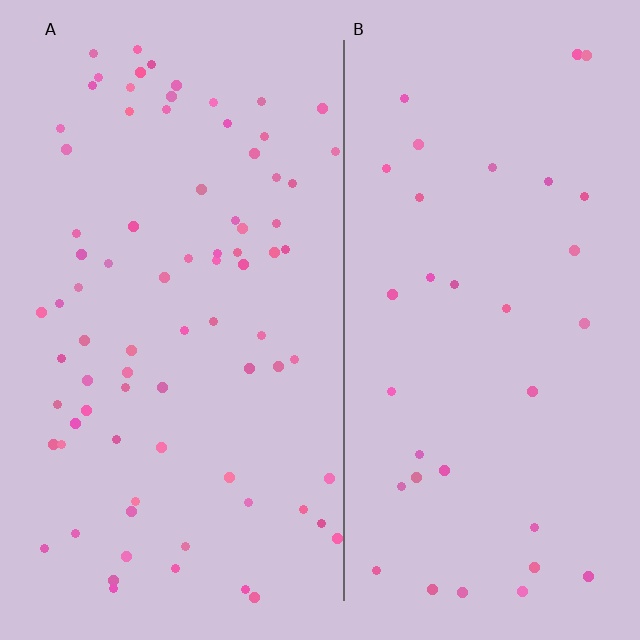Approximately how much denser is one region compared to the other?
Approximately 2.4× — region A over region B.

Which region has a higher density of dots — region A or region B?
A (the left).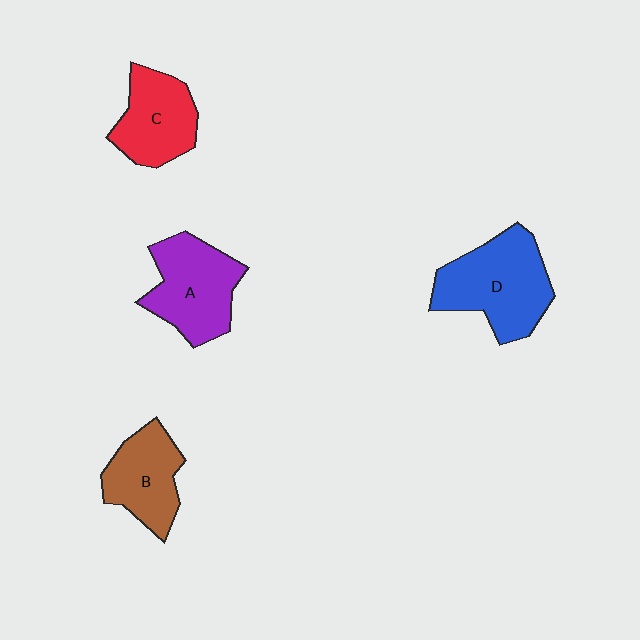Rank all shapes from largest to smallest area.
From largest to smallest: D (blue), A (purple), C (red), B (brown).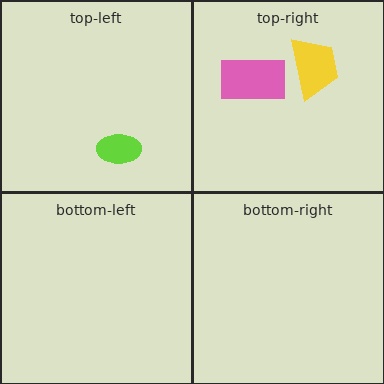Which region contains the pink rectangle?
The top-right region.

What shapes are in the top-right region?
The pink rectangle, the yellow trapezoid.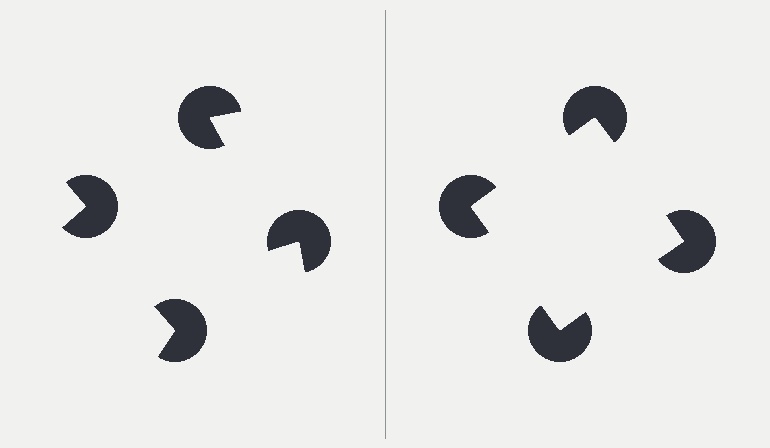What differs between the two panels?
The pac-man discs are positioned identically on both sides; only the wedge orientations differ. On the right they align to a square; on the left they are misaligned.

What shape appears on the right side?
An illusory square.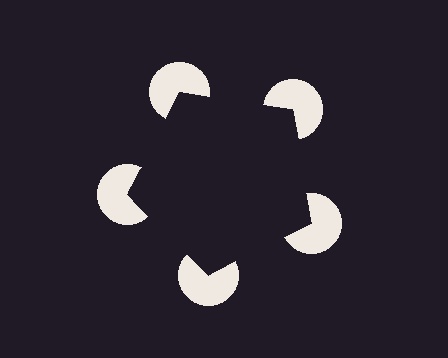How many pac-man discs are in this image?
There are 5 — one at each vertex of the illusory pentagon.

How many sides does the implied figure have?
5 sides.